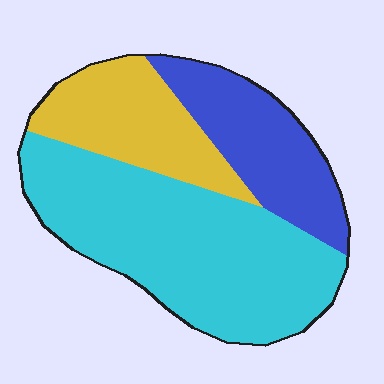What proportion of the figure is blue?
Blue takes up about one quarter (1/4) of the figure.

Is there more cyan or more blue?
Cyan.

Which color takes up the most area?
Cyan, at roughly 55%.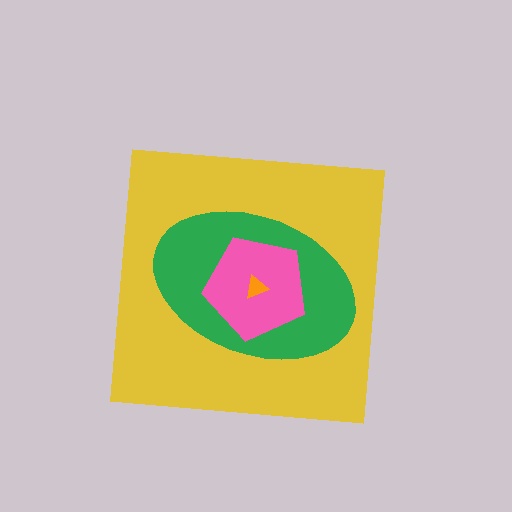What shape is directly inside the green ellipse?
The pink pentagon.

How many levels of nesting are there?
4.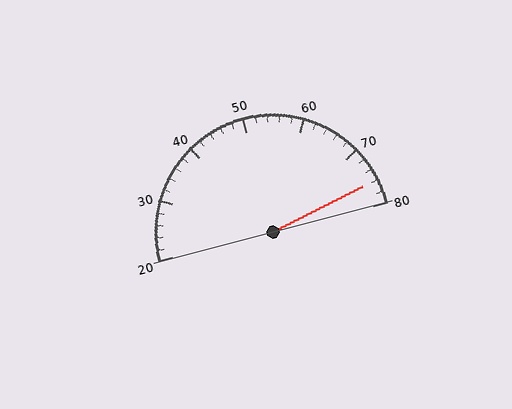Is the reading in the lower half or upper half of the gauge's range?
The reading is in the upper half of the range (20 to 80).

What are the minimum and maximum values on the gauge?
The gauge ranges from 20 to 80.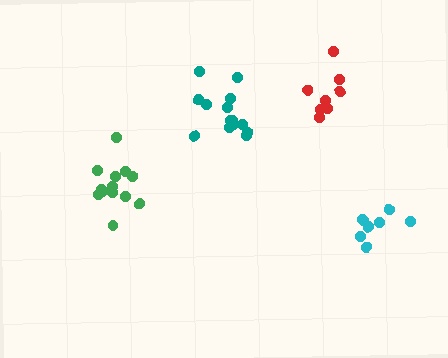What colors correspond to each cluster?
The clusters are colored: cyan, red, teal, green.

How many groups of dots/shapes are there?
There are 4 groups.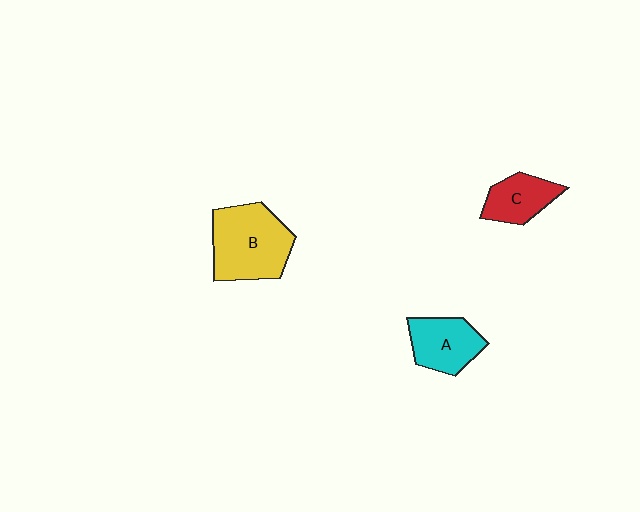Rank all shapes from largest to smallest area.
From largest to smallest: B (yellow), A (cyan), C (red).